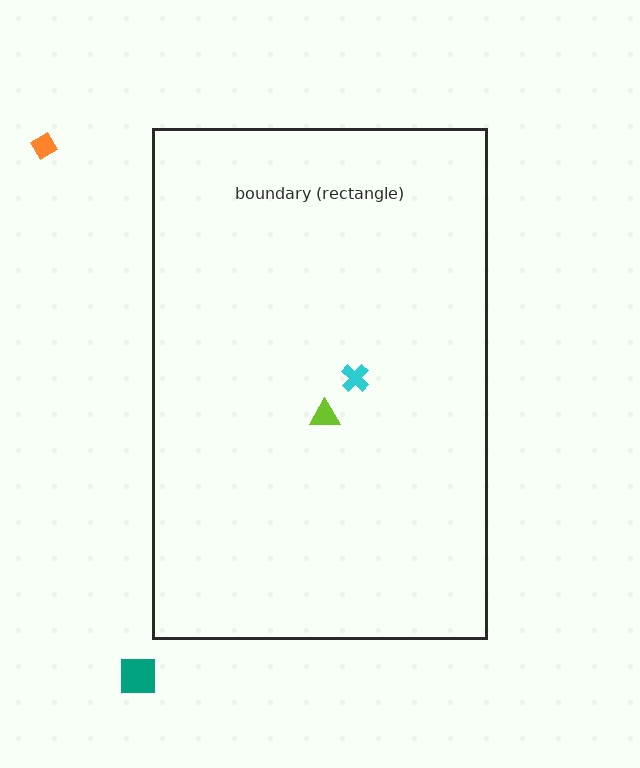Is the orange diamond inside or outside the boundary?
Outside.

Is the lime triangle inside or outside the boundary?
Inside.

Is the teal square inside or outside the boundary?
Outside.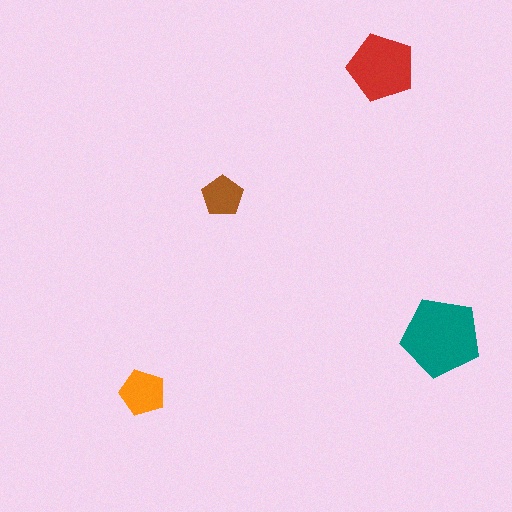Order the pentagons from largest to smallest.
the teal one, the red one, the orange one, the brown one.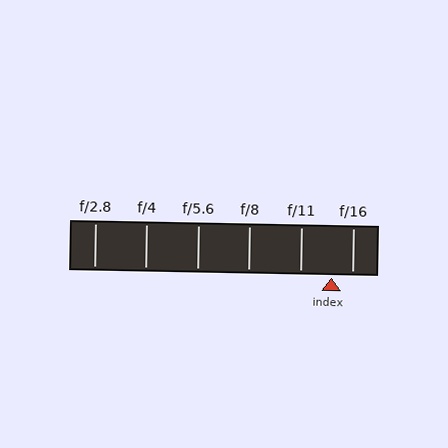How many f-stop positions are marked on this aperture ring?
There are 6 f-stop positions marked.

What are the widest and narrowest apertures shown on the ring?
The widest aperture shown is f/2.8 and the narrowest is f/16.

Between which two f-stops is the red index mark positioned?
The index mark is between f/11 and f/16.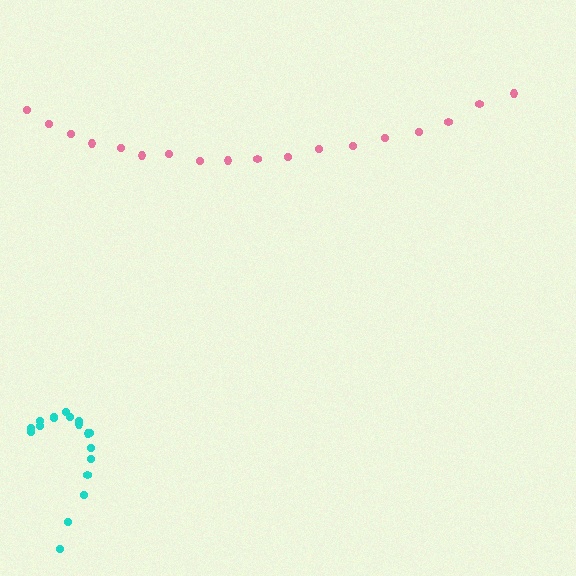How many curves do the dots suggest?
There are 2 distinct paths.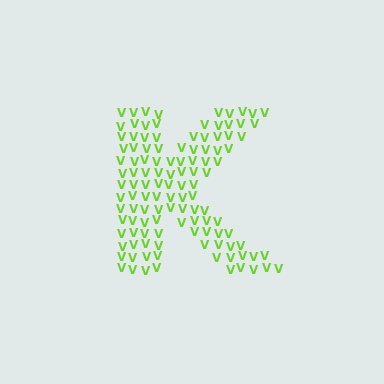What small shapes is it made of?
It is made of small letter V's.